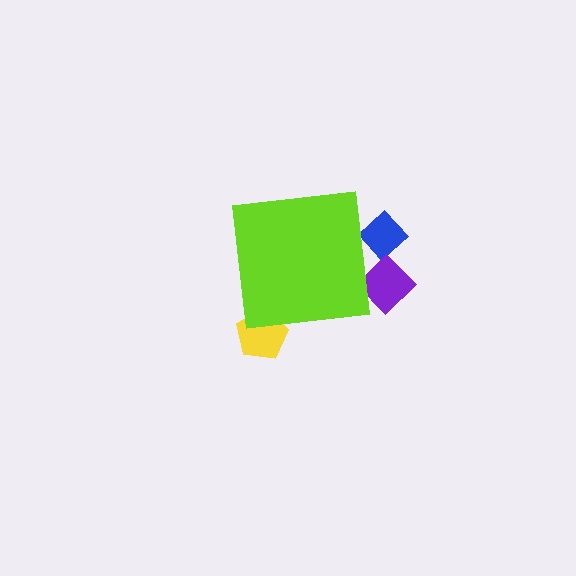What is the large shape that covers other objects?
A lime square.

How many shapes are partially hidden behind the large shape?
3 shapes are partially hidden.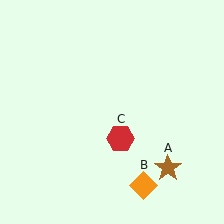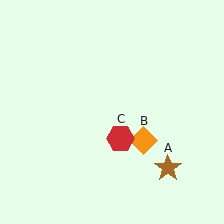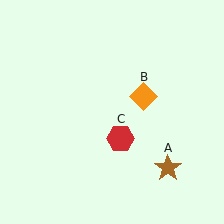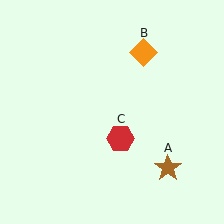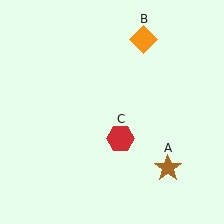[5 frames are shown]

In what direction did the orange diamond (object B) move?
The orange diamond (object B) moved up.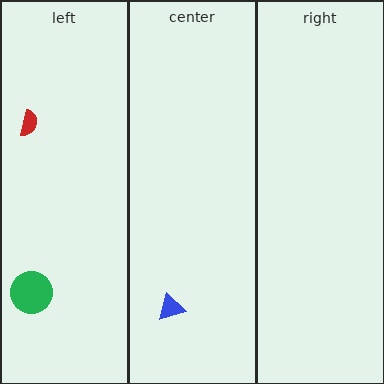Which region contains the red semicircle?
The left region.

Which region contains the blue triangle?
The center region.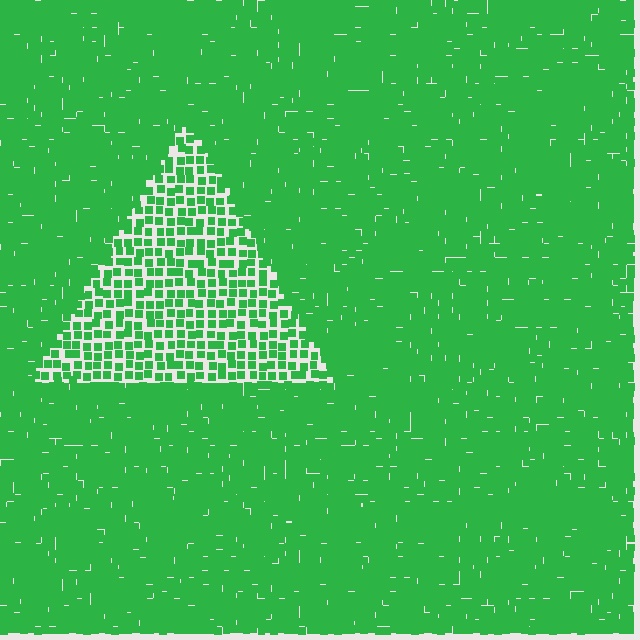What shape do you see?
I see a triangle.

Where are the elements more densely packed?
The elements are more densely packed outside the triangle boundary.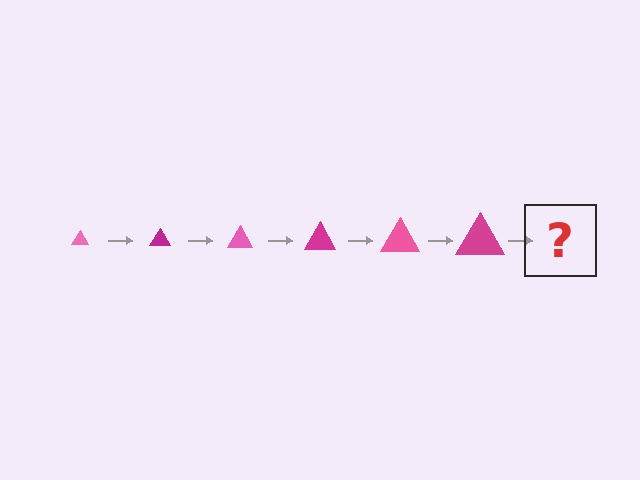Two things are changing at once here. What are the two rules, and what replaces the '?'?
The two rules are that the triangle grows larger each step and the color cycles through pink and magenta. The '?' should be a pink triangle, larger than the previous one.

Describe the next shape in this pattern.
It should be a pink triangle, larger than the previous one.